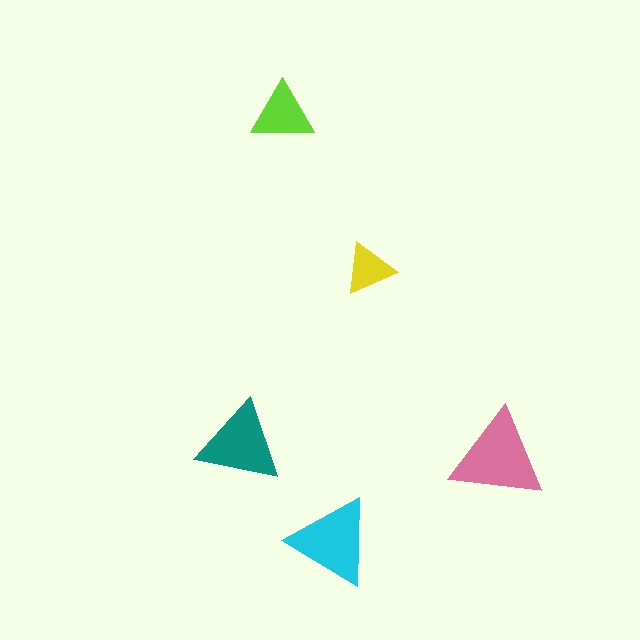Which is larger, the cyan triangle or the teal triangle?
The cyan one.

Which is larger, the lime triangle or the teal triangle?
The teal one.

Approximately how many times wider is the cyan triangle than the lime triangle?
About 1.5 times wider.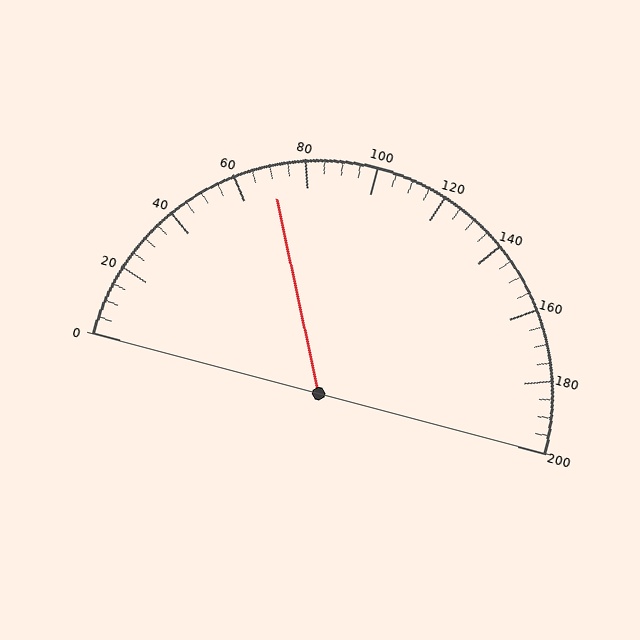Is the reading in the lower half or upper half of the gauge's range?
The reading is in the lower half of the range (0 to 200).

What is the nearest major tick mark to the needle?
The nearest major tick mark is 80.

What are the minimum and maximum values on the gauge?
The gauge ranges from 0 to 200.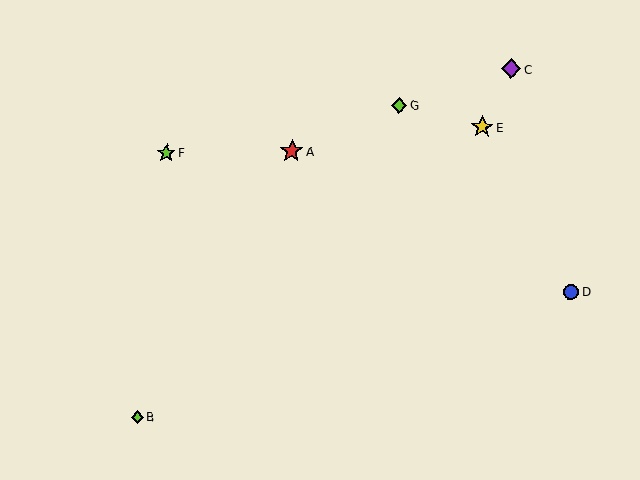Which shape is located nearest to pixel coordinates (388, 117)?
The lime diamond (labeled G) at (399, 105) is nearest to that location.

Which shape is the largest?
The red star (labeled A) is the largest.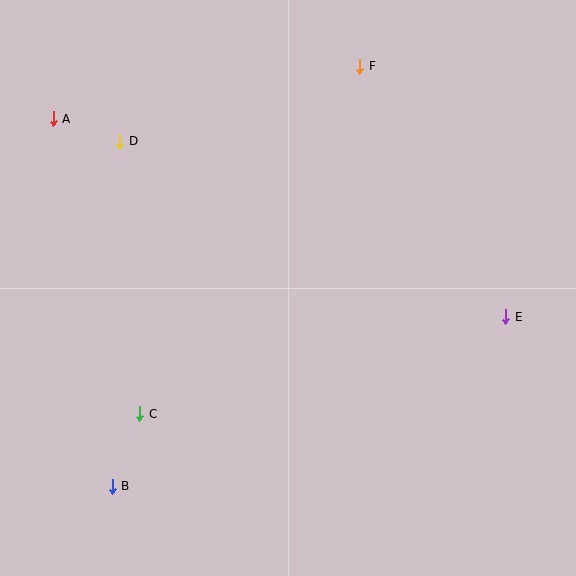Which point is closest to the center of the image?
Point C at (139, 414) is closest to the center.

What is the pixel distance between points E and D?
The distance between E and D is 424 pixels.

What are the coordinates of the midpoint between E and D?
The midpoint between E and D is at (313, 229).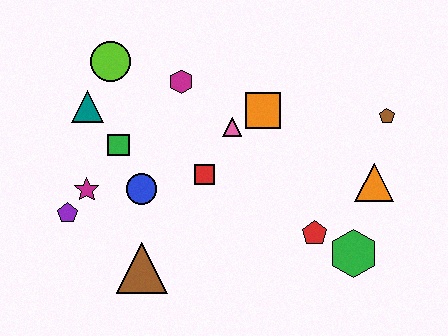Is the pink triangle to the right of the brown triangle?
Yes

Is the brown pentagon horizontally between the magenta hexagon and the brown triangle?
No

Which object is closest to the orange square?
The pink triangle is closest to the orange square.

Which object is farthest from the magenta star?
The brown pentagon is farthest from the magenta star.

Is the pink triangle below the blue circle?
No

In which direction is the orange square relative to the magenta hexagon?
The orange square is to the right of the magenta hexagon.